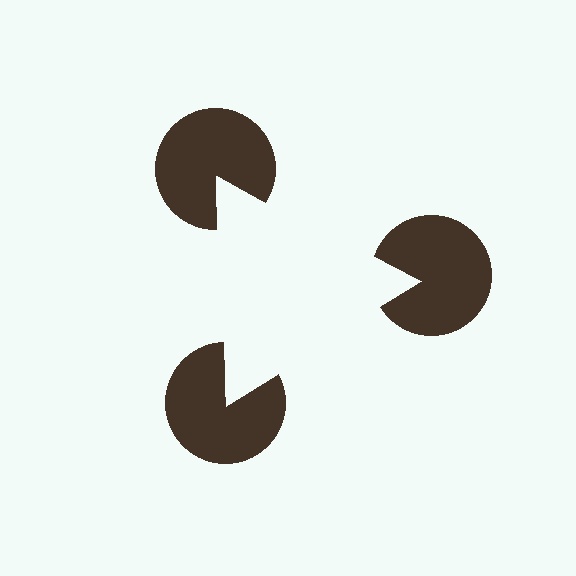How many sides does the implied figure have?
3 sides.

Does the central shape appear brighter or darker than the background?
It typically appears slightly brighter than the background, even though no actual brightness change is drawn.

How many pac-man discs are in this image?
There are 3 — one at each vertex of the illusory triangle.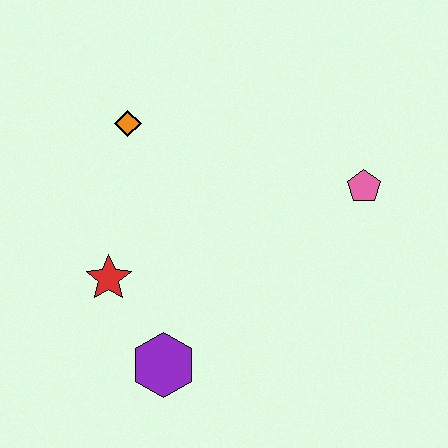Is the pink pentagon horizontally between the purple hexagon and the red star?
No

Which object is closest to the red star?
The purple hexagon is closest to the red star.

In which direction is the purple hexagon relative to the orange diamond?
The purple hexagon is below the orange diamond.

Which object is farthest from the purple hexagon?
The pink pentagon is farthest from the purple hexagon.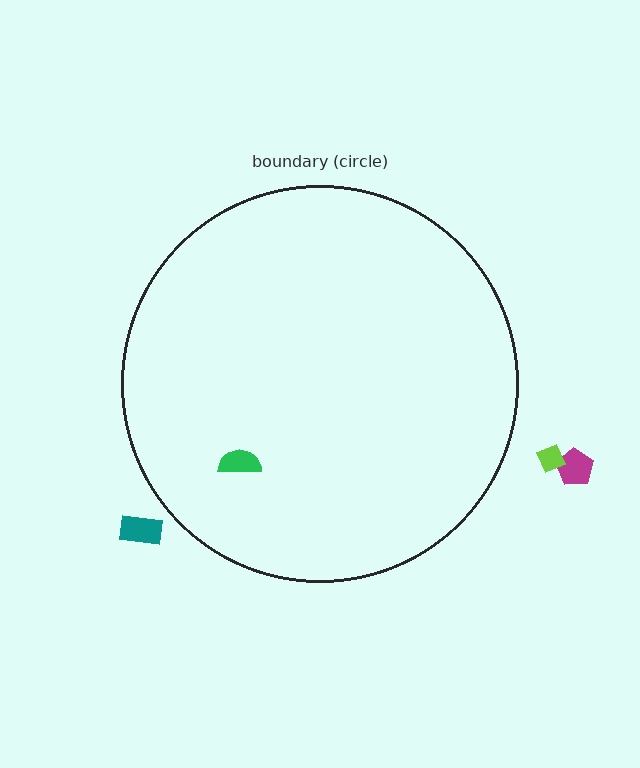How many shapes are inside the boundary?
1 inside, 3 outside.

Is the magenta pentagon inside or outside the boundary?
Outside.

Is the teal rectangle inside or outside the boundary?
Outside.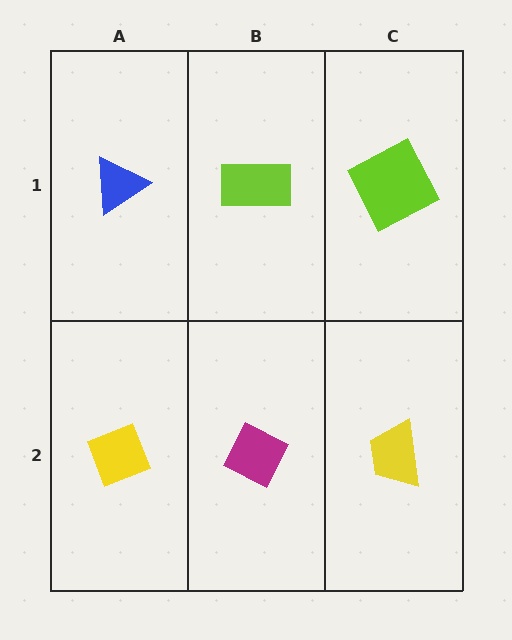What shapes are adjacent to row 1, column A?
A yellow diamond (row 2, column A), a lime rectangle (row 1, column B).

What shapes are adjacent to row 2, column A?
A blue triangle (row 1, column A), a magenta diamond (row 2, column B).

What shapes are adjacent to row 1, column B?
A magenta diamond (row 2, column B), a blue triangle (row 1, column A), a lime square (row 1, column C).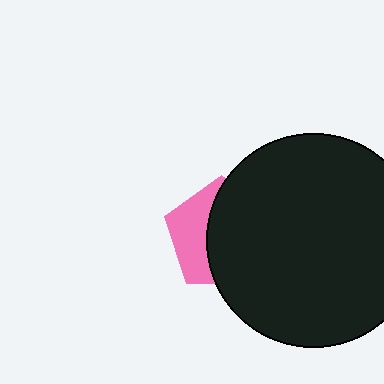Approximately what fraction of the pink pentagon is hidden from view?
Roughly 63% of the pink pentagon is hidden behind the black circle.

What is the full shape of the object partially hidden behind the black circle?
The partially hidden object is a pink pentagon.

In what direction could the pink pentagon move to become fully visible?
The pink pentagon could move left. That would shift it out from behind the black circle entirely.